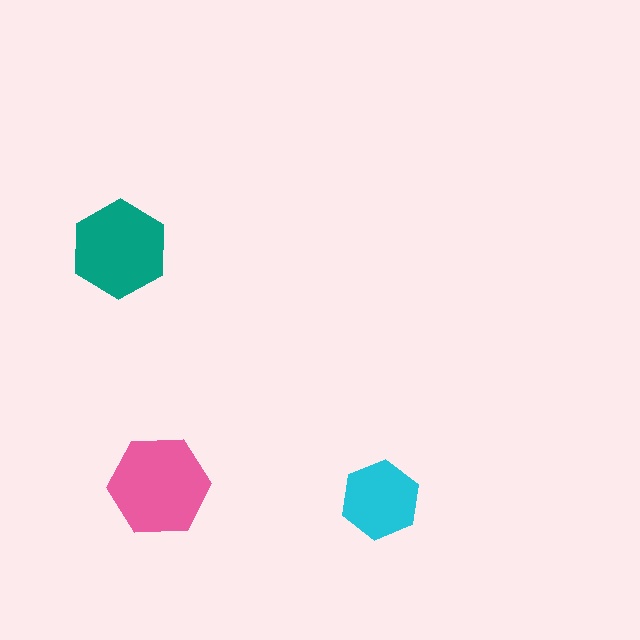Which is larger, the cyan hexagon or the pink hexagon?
The pink one.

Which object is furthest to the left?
The teal hexagon is leftmost.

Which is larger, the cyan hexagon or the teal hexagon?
The teal one.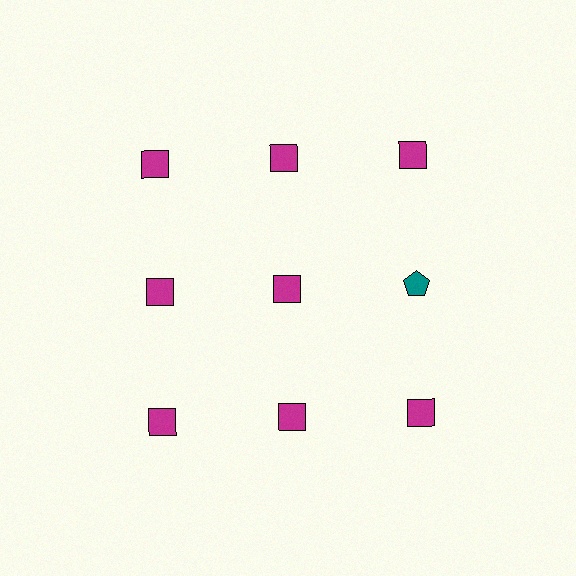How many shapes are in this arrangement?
There are 9 shapes arranged in a grid pattern.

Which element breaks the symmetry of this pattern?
The teal pentagon in the second row, center column breaks the symmetry. All other shapes are magenta squares.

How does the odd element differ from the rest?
It differs in both color (teal instead of magenta) and shape (pentagon instead of square).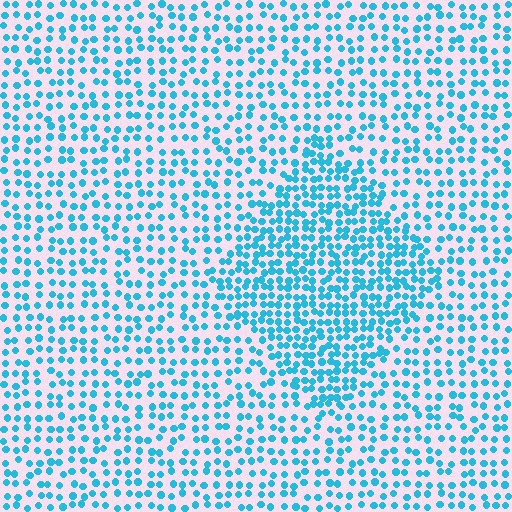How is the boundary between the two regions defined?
The boundary is defined by a change in element density (approximately 1.8x ratio). All elements are the same color, size, and shape.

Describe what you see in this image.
The image contains small cyan elements arranged at two different densities. A diamond-shaped region is visible where the elements are more densely packed than the surrounding area.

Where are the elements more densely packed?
The elements are more densely packed inside the diamond boundary.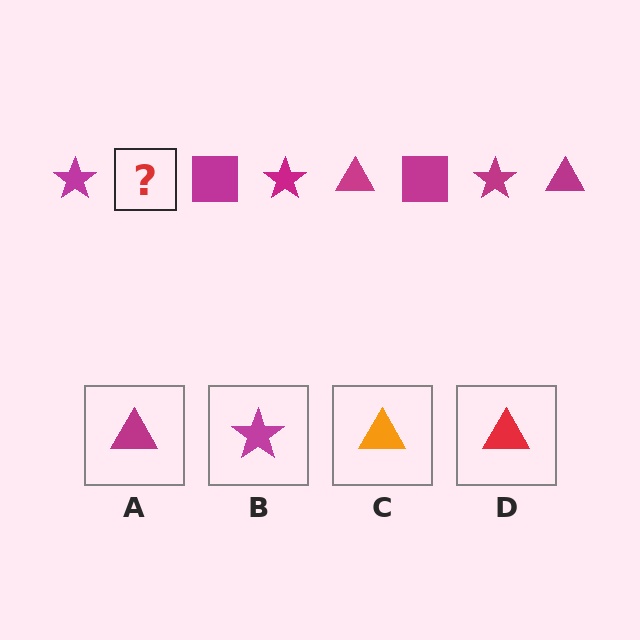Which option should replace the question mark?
Option A.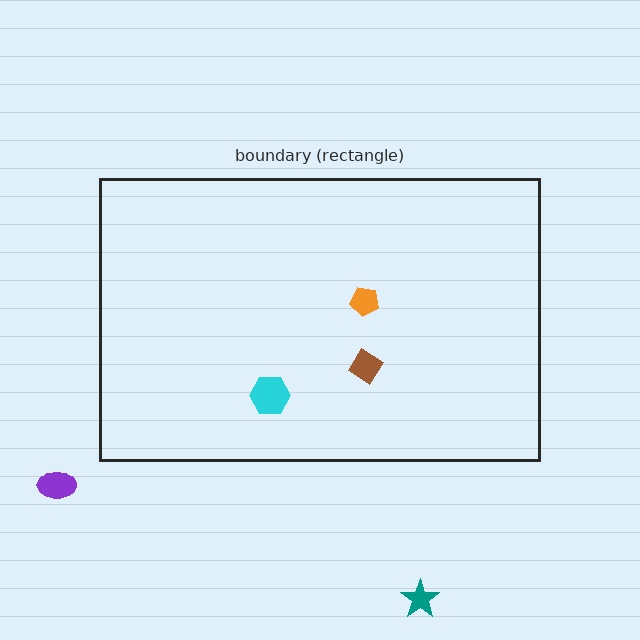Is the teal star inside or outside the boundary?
Outside.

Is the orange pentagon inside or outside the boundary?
Inside.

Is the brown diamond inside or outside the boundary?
Inside.